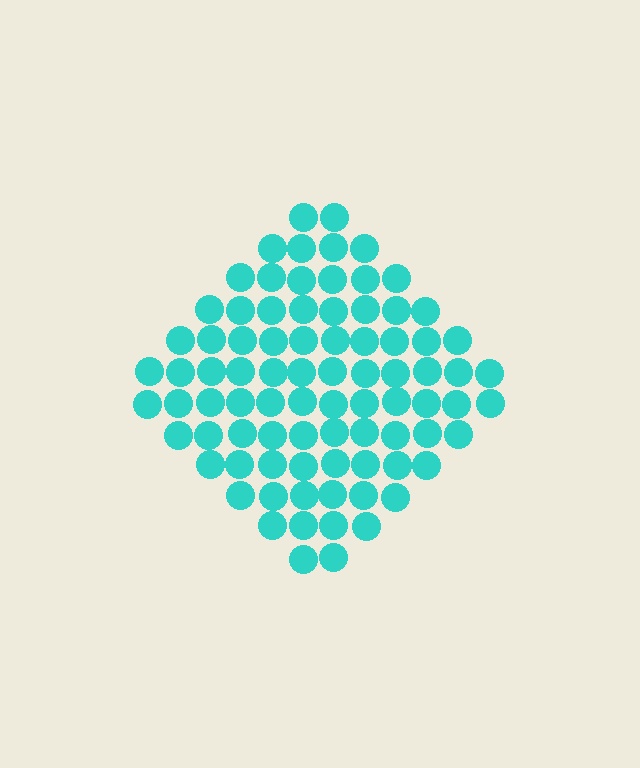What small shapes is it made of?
It is made of small circles.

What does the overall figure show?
The overall figure shows a diamond.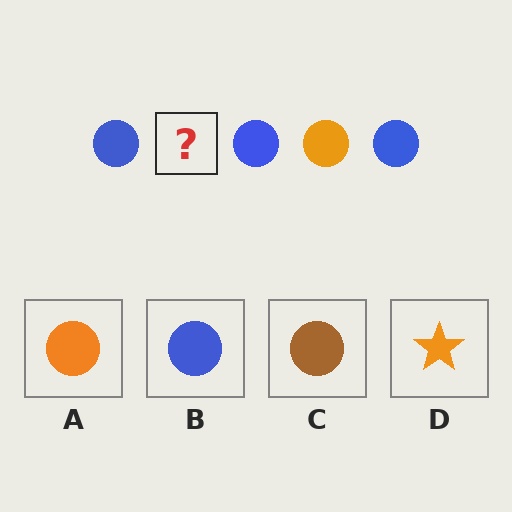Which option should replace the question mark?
Option A.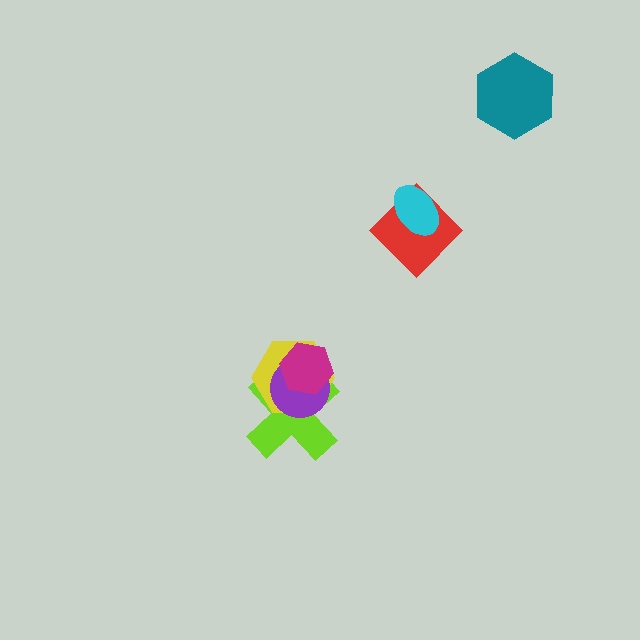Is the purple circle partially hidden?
Yes, it is partially covered by another shape.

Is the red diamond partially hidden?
Yes, it is partially covered by another shape.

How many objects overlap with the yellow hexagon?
3 objects overlap with the yellow hexagon.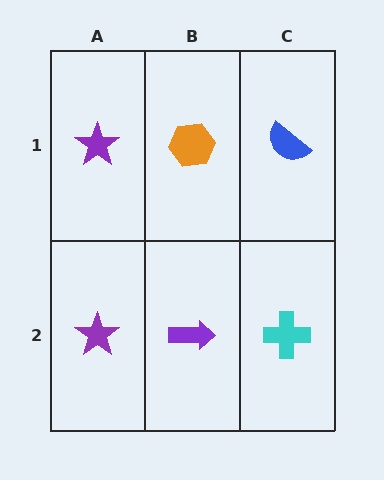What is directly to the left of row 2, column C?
A purple arrow.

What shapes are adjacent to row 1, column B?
A purple arrow (row 2, column B), a purple star (row 1, column A), a blue semicircle (row 1, column C).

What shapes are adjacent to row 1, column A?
A purple star (row 2, column A), an orange hexagon (row 1, column B).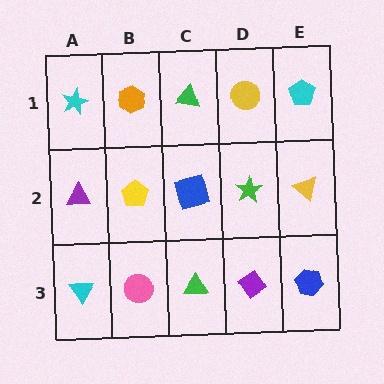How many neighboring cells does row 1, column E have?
2.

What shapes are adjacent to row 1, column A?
A purple triangle (row 2, column A), an orange hexagon (row 1, column B).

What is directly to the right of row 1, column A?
An orange hexagon.